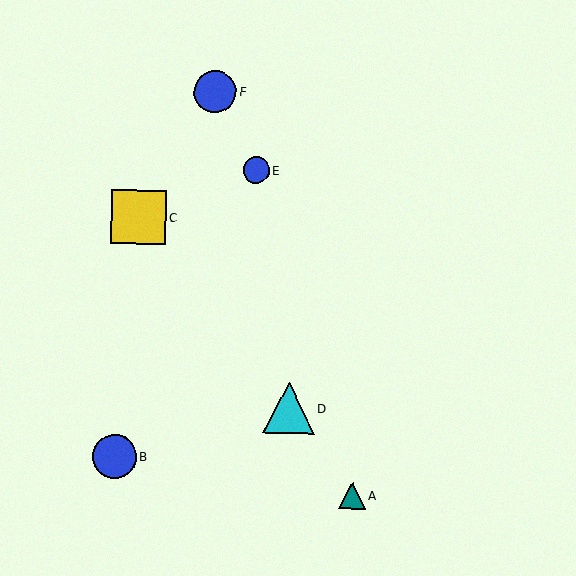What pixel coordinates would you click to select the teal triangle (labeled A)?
Click at (352, 496) to select the teal triangle A.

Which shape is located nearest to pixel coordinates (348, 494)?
The teal triangle (labeled A) at (352, 496) is nearest to that location.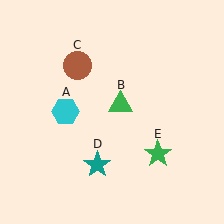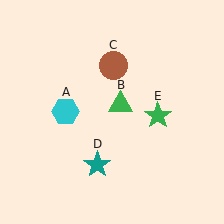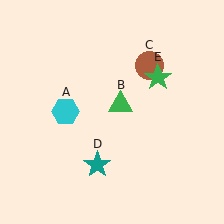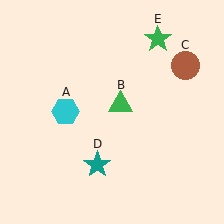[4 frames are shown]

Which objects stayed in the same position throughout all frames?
Cyan hexagon (object A) and green triangle (object B) and teal star (object D) remained stationary.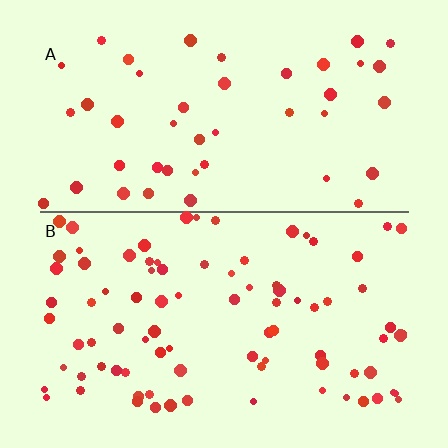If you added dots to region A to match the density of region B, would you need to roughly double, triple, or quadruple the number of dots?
Approximately double.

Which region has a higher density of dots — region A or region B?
B (the bottom).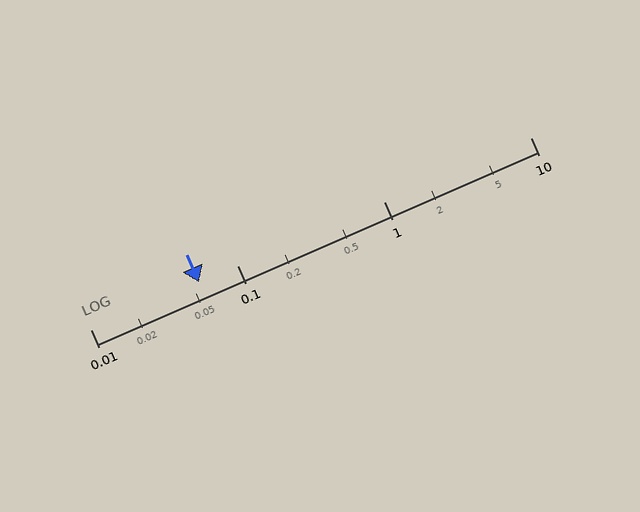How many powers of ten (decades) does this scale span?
The scale spans 3 decades, from 0.01 to 10.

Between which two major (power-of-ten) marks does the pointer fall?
The pointer is between 0.01 and 0.1.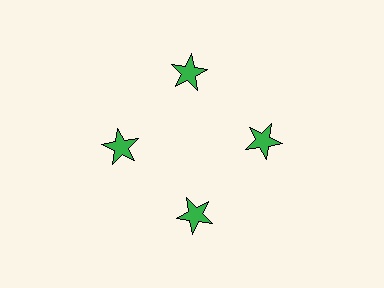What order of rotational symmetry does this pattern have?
This pattern has 4-fold rotational symmetry.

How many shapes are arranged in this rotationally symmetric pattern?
There are 4 shapes, arranged in 4 groups of 1.